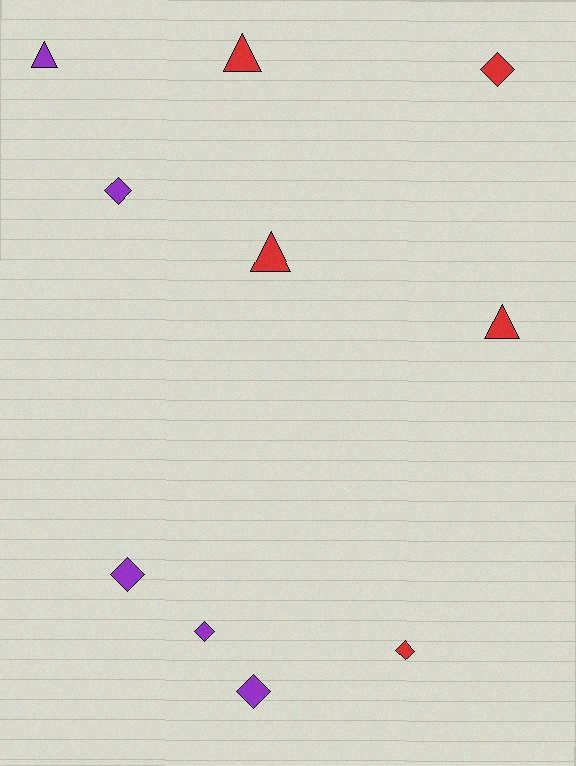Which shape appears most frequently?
Diamond, with 6 objects.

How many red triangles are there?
There are 3 red triangles.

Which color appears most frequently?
Purple, with 5 objects.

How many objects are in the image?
There are 10 objects.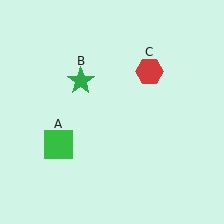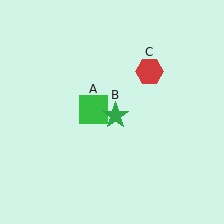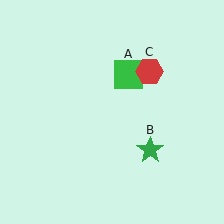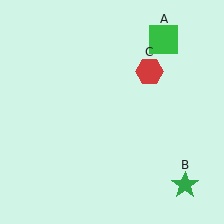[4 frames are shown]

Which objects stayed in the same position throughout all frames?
Red hexagon (object C) remained stationary.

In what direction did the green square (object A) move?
The green square (object A) moved up and to the right.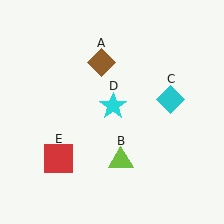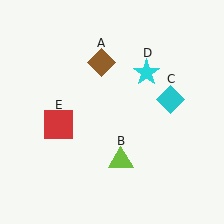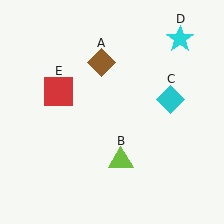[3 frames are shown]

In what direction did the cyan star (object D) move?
The cyan star (object D) moved up and to the right.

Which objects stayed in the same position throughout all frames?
Brown diamond (object A) and lime triangle (object B) and cyan diamond (object C) remained stationary.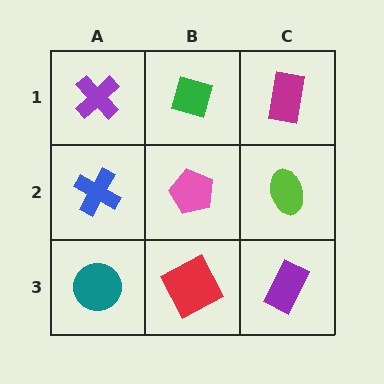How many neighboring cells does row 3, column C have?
2.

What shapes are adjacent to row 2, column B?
A green diamond (row 1, column B), a red square (row 3, column B), a blue cross (row 2, column A), a lime ellipse (row 2, column C).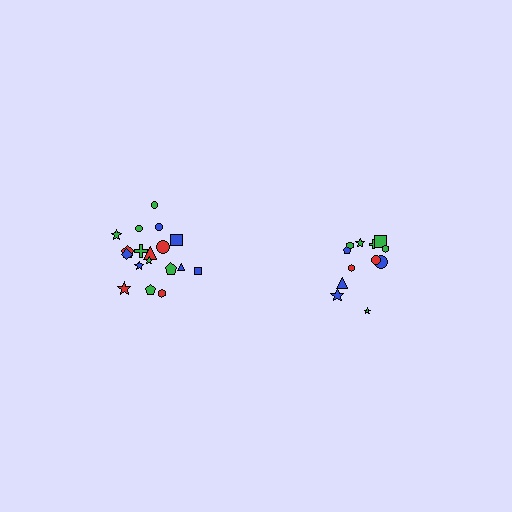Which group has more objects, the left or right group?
The left group.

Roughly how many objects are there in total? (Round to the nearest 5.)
Roughly 30 objects in total.